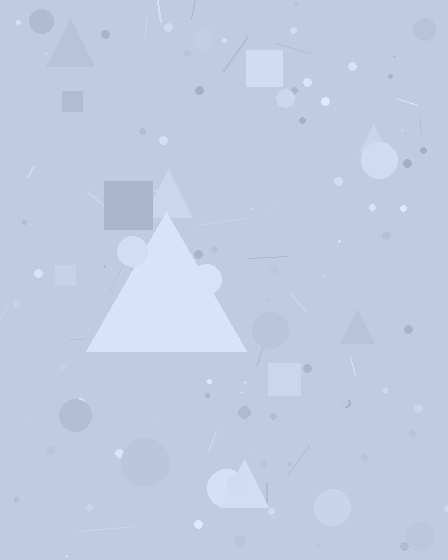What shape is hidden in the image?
A triangle is hidden in the image.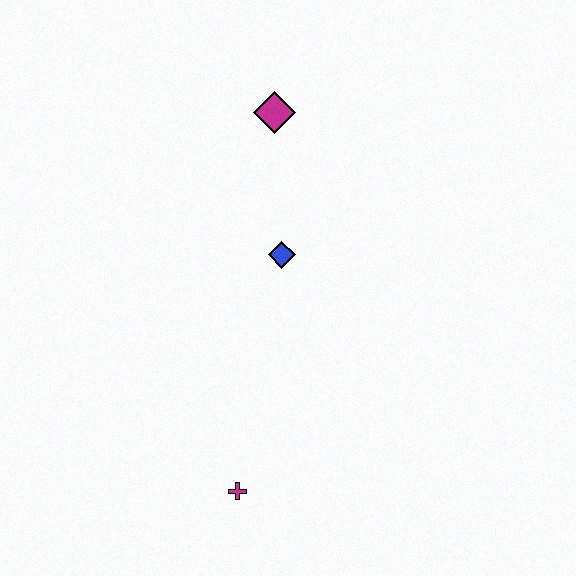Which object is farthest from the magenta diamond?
The magenta cross is farthest from the magenta diamond.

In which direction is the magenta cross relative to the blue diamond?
The magenta cross is below the blue diamond.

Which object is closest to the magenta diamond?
The blue diamond is closest to the magenta diamond.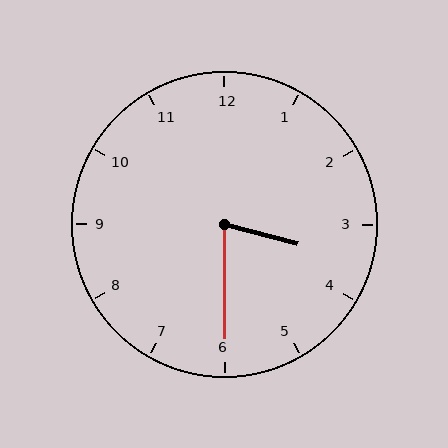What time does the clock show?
3:30.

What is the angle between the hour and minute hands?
Approximately 75 degrees.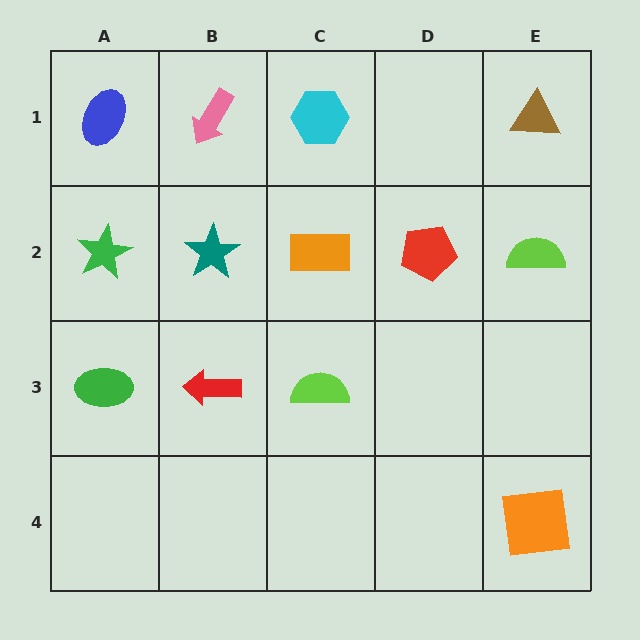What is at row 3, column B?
A red arrow.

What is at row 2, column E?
A lime semicircle.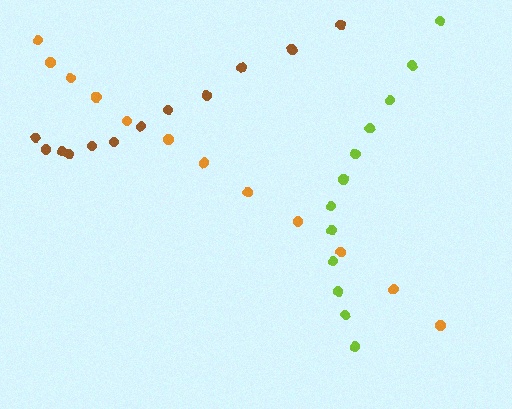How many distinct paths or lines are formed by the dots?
There are 3 distinct paths.